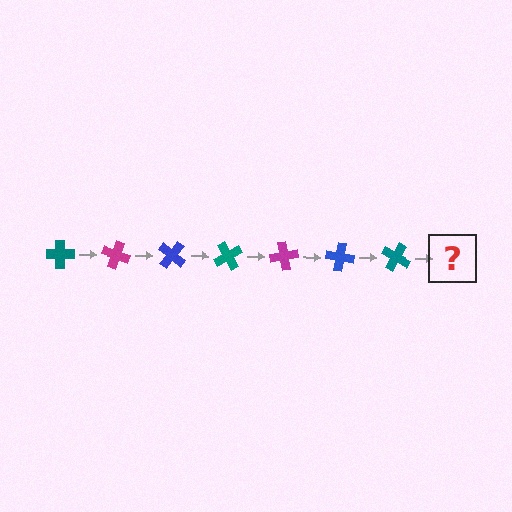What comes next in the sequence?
The next element should be a magenta cross, rotated 140 degrees from the start.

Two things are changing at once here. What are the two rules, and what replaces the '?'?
The two rules are that it rotates 20 degrees each step and the color cycles through teal, magenta, and blue. The '?' should be a magenta cross, rotated 140 degrees from the start.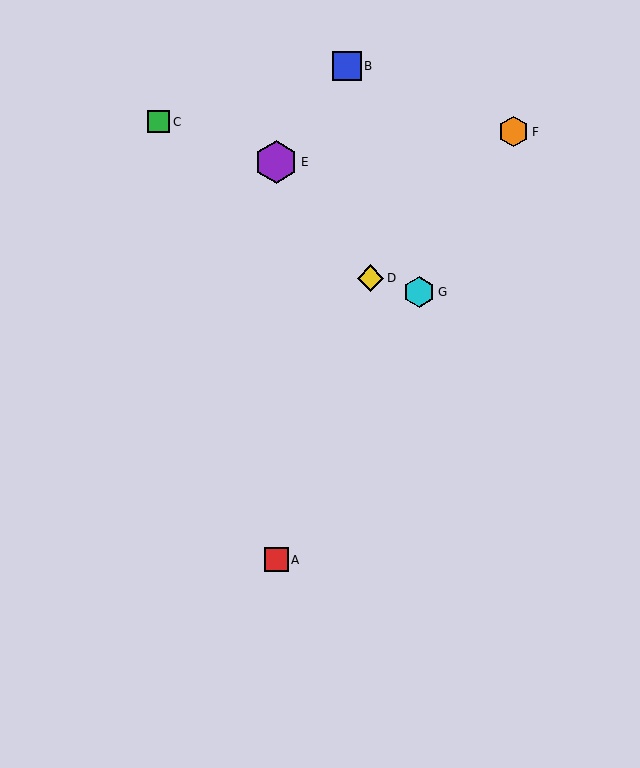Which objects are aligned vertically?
Objects A, E are aligned vertically.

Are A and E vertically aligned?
Yes, both are at x≈276.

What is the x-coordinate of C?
Object C is at x≈159.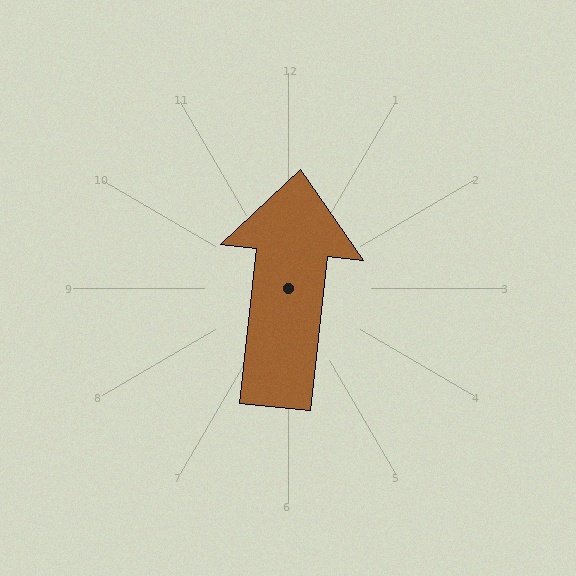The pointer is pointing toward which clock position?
Roughly 12 o'clock.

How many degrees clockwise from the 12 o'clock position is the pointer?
Approximately 6 degrees.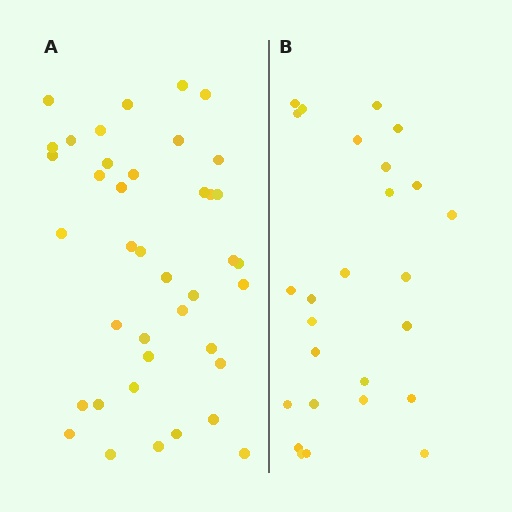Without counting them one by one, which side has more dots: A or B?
Region A (the left region) has more dots.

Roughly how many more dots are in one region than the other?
Region A has approximately 15 more dots than region B.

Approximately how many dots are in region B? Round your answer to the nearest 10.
About 30 dots. (The exact count is 26, which rounds to 30.)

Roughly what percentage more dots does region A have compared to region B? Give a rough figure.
About 55% more.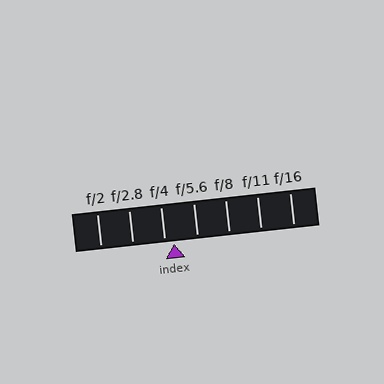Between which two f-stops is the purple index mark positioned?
The index mark is between f/4 and f/5.6.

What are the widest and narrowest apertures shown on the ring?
The widest aperture shown is f/2 and the narrowest is f/16.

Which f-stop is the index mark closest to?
The index mark is closest to f/4.